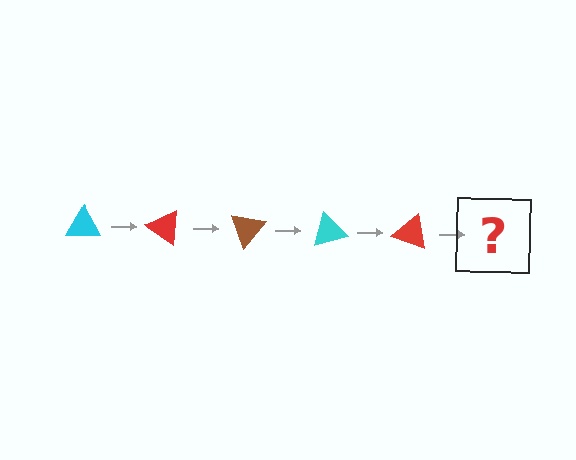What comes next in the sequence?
The next element should be a brown triangle, rotated 175 degrees from the start.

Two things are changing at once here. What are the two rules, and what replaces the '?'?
The two rules are that it rotates 35 degrees each step and the color cycles through cyan, red, and brown. The '?' should be a brown triangle, rotated 175 degrees from the start.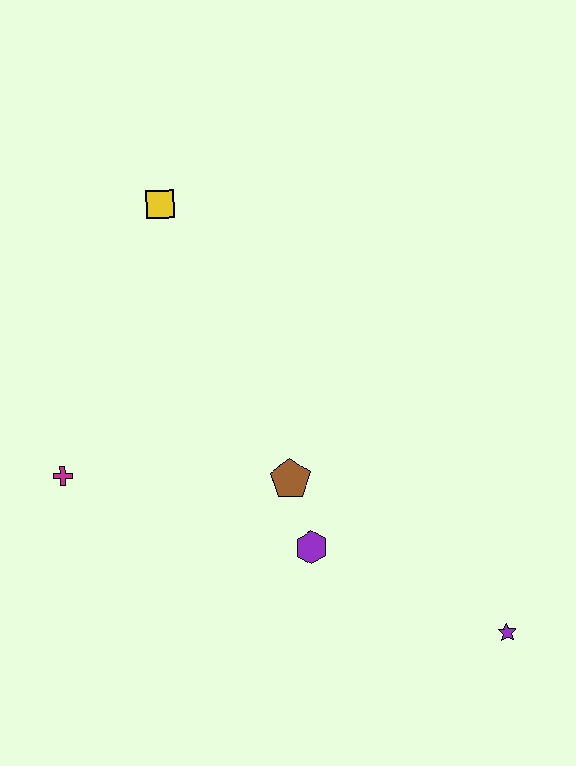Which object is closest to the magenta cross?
The brown pentagon is closest to the magenta cross.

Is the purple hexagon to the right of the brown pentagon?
Yes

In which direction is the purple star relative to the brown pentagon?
The purple star is to the right of the brown pentagon.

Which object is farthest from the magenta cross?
The purple star is farthest from the magenta cross.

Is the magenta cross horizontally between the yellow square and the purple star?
No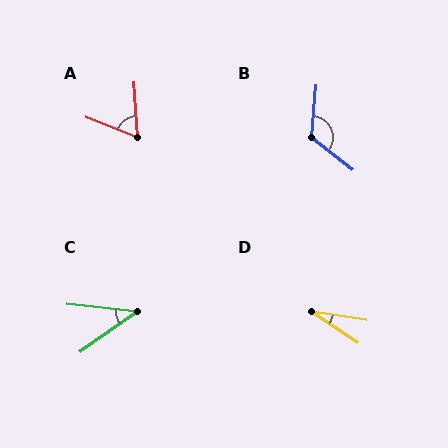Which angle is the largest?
B, at approximately 123 degrees.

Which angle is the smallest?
D, at approximately 26 degrees.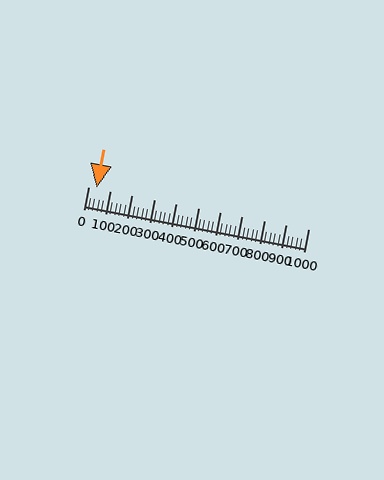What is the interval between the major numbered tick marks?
The major tick marks are spaced 100 units apart.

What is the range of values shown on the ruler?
The ruler shows values from 0 to 1000.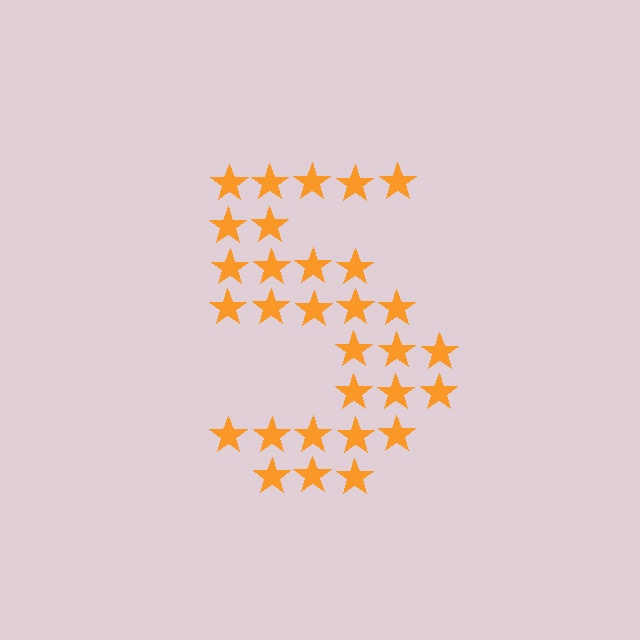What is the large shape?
The large shape is the digit 5.